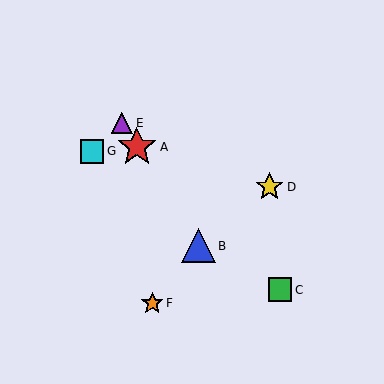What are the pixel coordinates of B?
Object B is at (198, 246).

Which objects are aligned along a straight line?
Objects A, B, E are aligned along a straight line.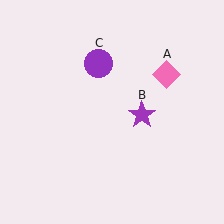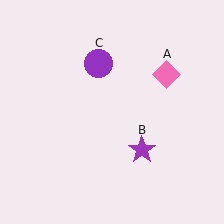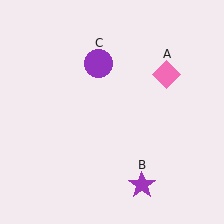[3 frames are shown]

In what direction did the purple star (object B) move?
The purple star (object B) moved down.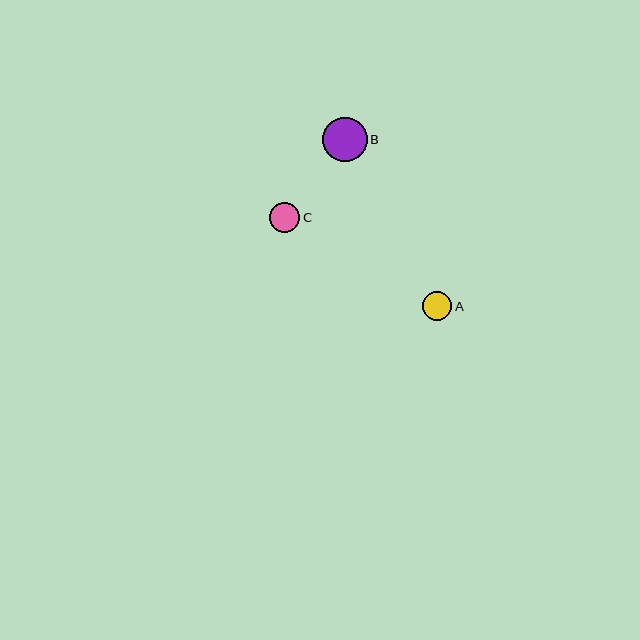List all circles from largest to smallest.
From largest to smallest: B, C, A.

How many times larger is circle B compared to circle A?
Circle B is approximately 1.5 times the size of circle A.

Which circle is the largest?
Circle B is the largest with a size of approximately 45 pixels.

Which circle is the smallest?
Circle A is the smallest with a size of approximately 29 pixels.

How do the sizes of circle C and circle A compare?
Circle C and circle A are approximately the same size.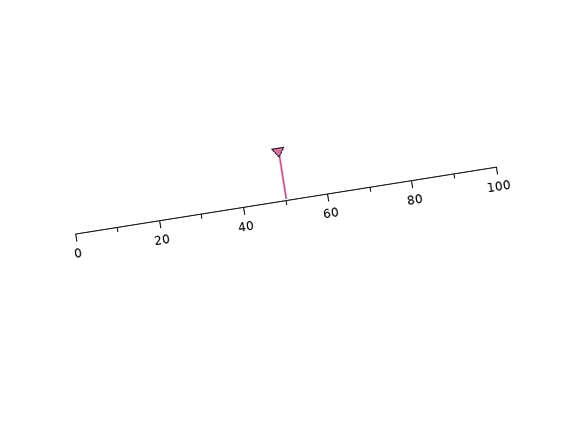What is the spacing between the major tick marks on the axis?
The major ticks are spaced 20 apart.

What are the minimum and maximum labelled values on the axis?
The axis runs from 0 to 100.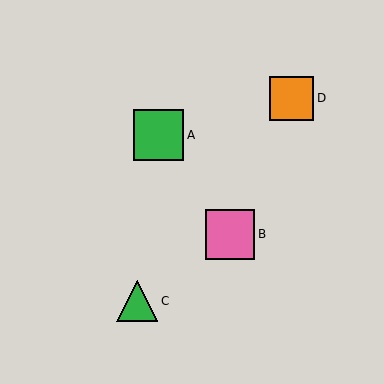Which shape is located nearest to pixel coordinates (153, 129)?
The green square (labeled A) at (158, 135) is nearest to that location.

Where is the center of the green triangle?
The center of the green triangle is at (137, 301).